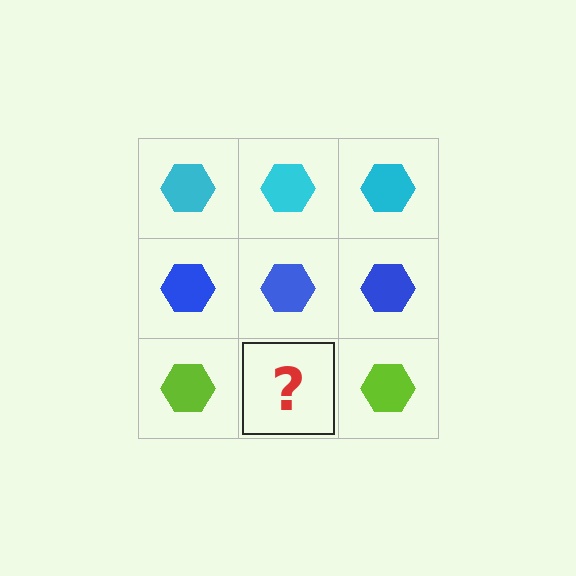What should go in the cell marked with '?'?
The missing cell should contain a lime hexagon.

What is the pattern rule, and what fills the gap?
The rule is that each row has a consistent color. The gap should be filled with a lime hexagon.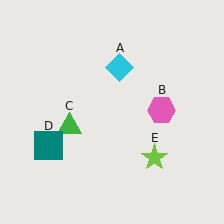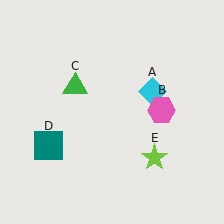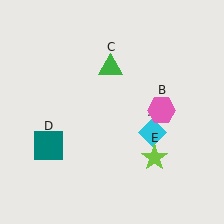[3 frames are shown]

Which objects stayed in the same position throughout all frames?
Pink hexagon (object B) and teal square (object D) and lime star (object E) remained stationary.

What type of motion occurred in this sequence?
The cyan diamond (object A), green triangle (object C) rotated clockwise around the center of the scene.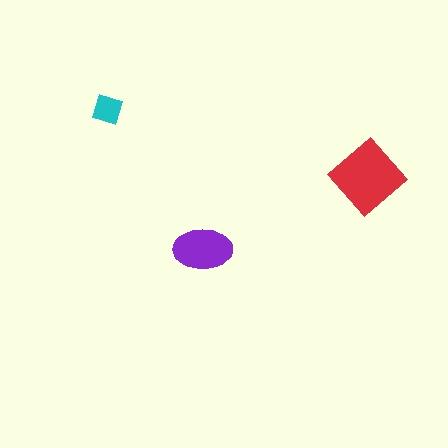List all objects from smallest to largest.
The cyan diamond, the purple ellipse, the red diamond.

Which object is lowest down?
The purple ellipse is bottommost.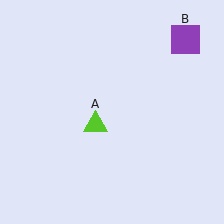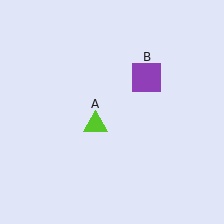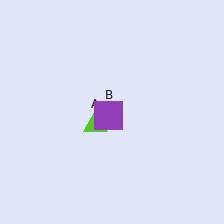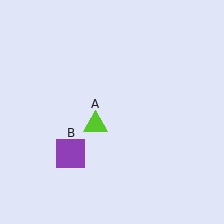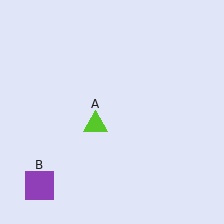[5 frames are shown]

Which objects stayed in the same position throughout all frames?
Lime triangle (object A) remained stationary.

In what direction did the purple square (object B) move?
The purple square (object B) moved down and to the left.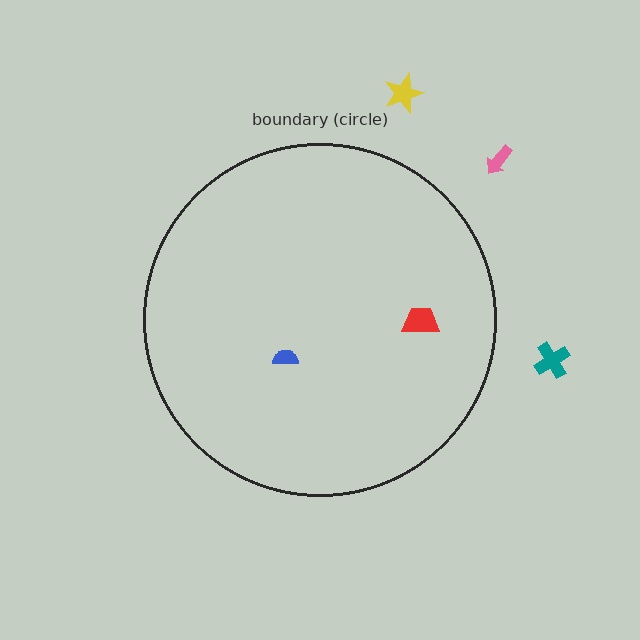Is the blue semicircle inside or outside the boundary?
Inside.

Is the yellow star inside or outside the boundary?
Outside.